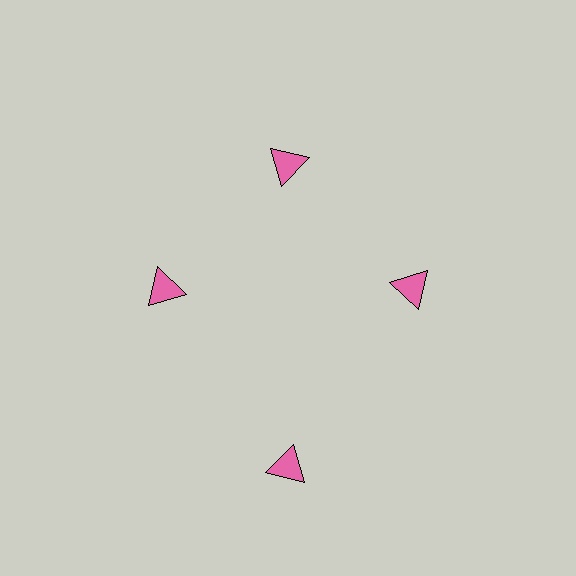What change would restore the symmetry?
The symmetry would be restored by moving it inward, back onto the ring so that all 4 triangles sit at equal angles and equal distance from the center.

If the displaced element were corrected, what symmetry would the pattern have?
It would have 4-fold rotational symmetry — the pattern would map onto itself every 90 degrees.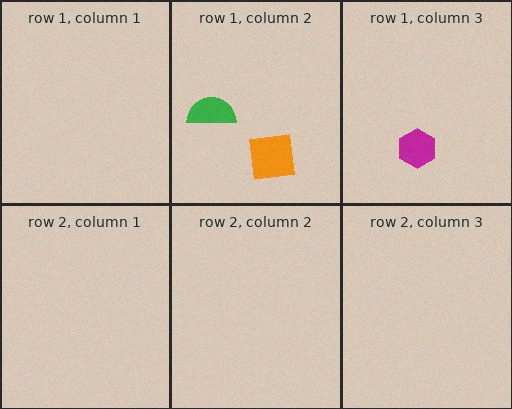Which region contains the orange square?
The row 1, column 2 region.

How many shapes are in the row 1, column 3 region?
1.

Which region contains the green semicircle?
The row 1, column 2 region.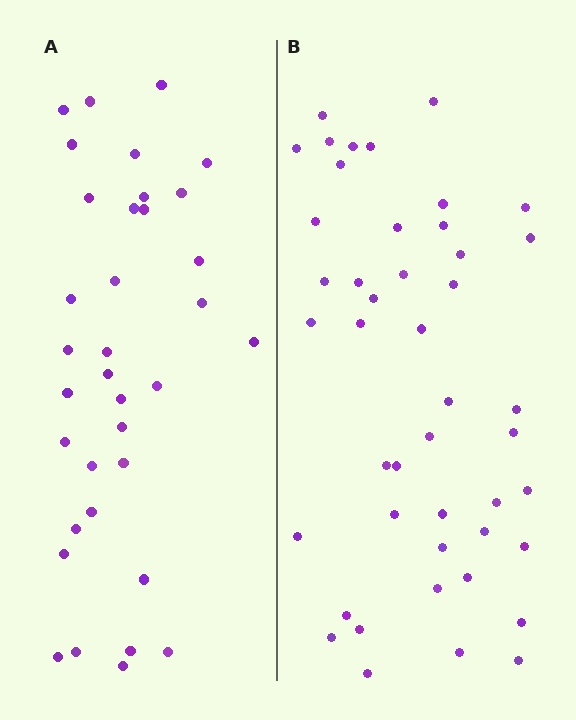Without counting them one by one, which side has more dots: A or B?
Region B (the right region) has more dots.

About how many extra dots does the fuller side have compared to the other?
Region B has roughly 10 or so more dots than region A.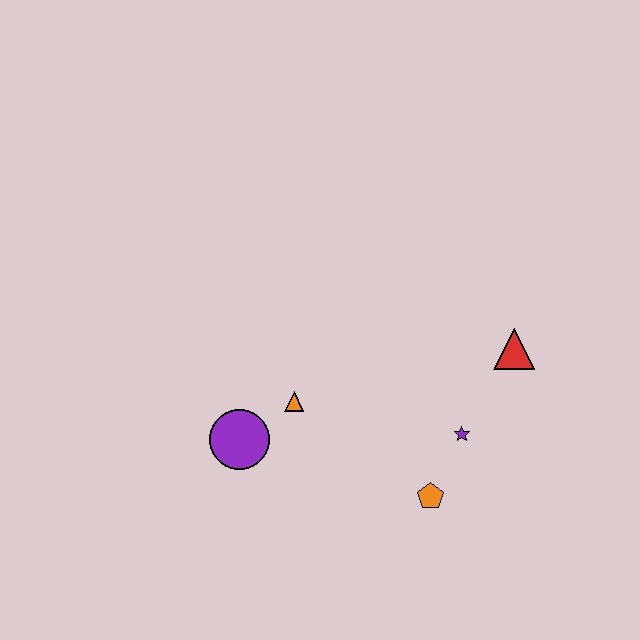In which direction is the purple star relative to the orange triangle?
The purple star is to the right of the orange triangle.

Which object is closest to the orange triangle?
The purple circle is closest to the orange triangle.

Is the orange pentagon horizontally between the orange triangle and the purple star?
Yes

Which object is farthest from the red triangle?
The purple circle is farthest from the red triangle.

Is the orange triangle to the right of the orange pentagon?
No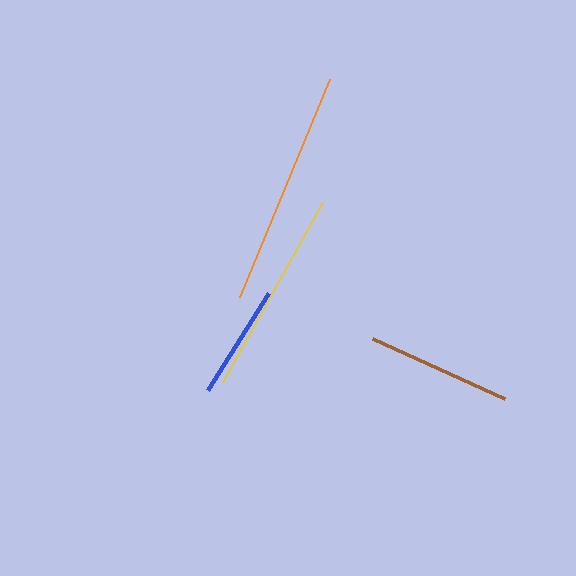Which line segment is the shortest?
The blue line is the shortest at approximately 115 pixels.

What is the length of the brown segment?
The brown segment is approximately 145 pixels long.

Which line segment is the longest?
The orange line is the longest at approximately 237 pixels.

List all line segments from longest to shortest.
From longest to shortest: orange, yellow, brown, blue.